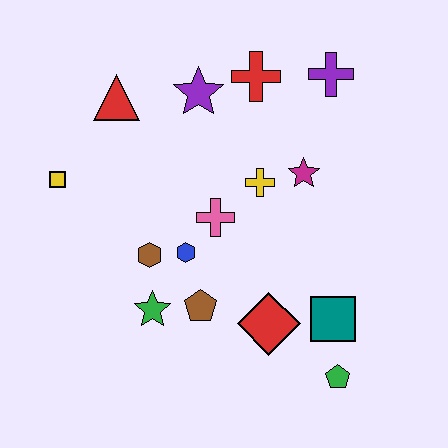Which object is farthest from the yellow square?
The green pentagon is farthest from the yellow square.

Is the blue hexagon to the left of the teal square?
Yes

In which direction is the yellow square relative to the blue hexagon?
The yellow square is to the left of the blue hexagon.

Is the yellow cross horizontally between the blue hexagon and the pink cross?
No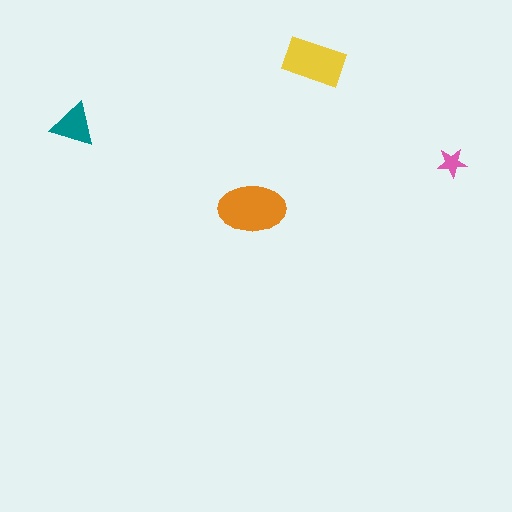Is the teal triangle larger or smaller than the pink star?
Larger.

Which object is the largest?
The orange ellipse.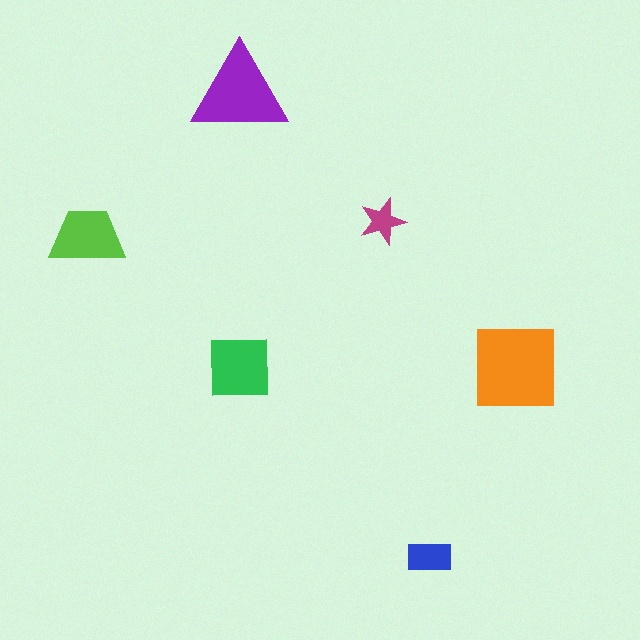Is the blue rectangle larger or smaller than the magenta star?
Larger.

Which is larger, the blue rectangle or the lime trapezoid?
The lime trapezoid.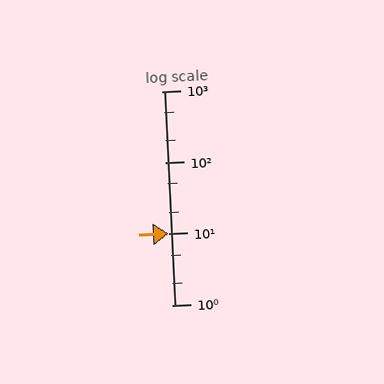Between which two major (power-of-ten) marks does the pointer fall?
The pointer is between 1 and 10.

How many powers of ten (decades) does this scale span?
The scale spans 3 decades, from 1 to 1000.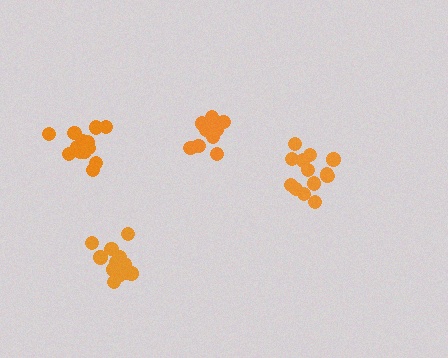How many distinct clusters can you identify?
There are 4 distinct clusters.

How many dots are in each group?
Group 1: 13 dots, Group 2: 13 dots, Group 3: 10 dots, Group 4: 13 dots (49 total).